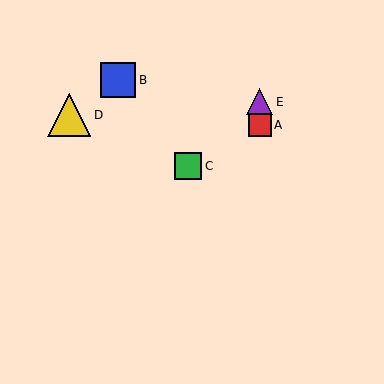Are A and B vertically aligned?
No, A is at x≈260 and B is at x≈118.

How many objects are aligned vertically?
2 objects (A, E) are aligned vertically.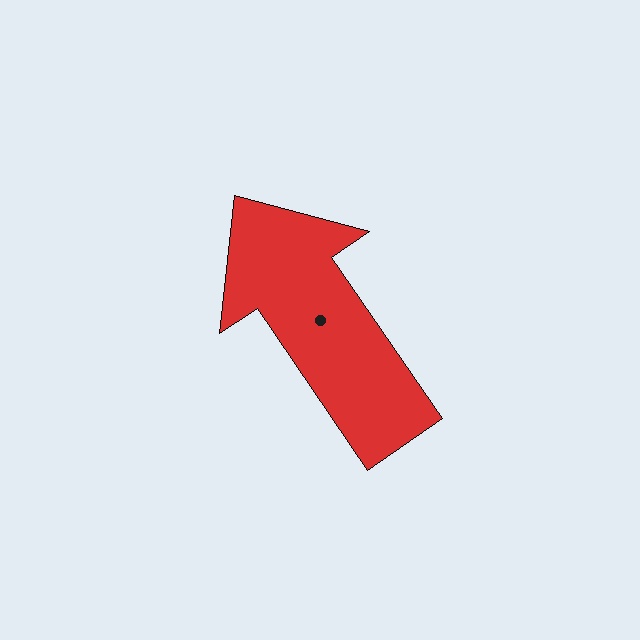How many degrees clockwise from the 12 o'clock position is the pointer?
Approximately 326 degrees.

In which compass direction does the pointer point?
Northwest.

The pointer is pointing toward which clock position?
Roughly 11 o'clock.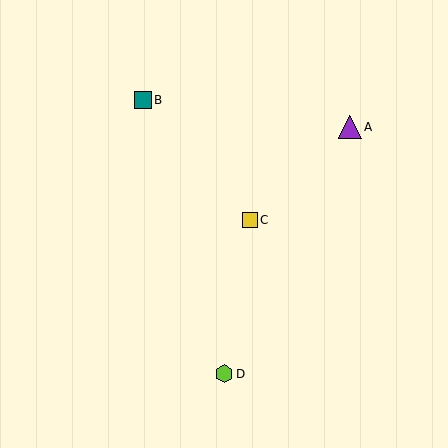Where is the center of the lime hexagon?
The center of the lime hexagon is at (224, 374).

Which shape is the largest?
The purple triangle (labeled A) is the largest.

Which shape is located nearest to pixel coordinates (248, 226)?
The yellow square (labeled C) at (250, 220) is nearest to that location.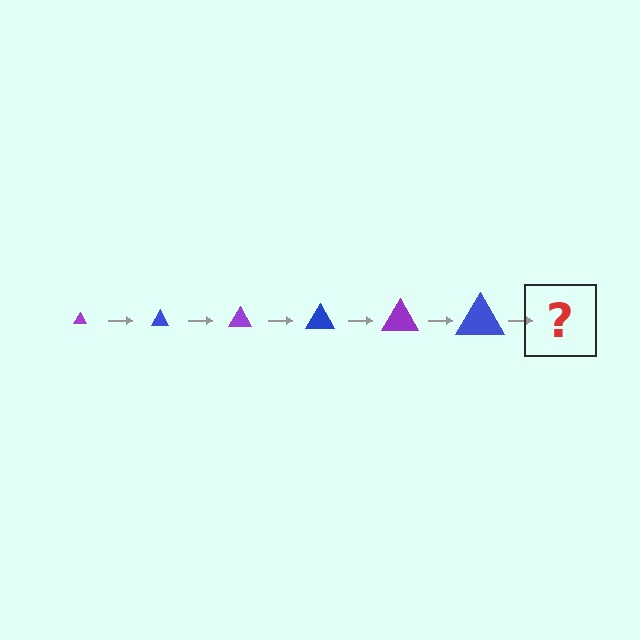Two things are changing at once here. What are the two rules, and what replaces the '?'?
The two rules are that the triangle grows larger each step and the color cycles through purple and blue. The '?' should be a purple triangle, larger than the previous one.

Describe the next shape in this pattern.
It should be a purple triangle, larger than the previous one.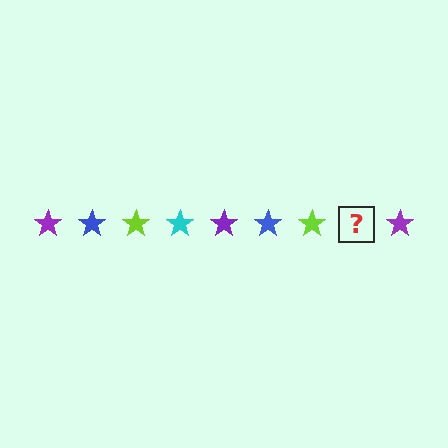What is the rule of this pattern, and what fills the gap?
The rule is that the pattern cycles through purple, blue, lime, cyan stars. The gap should be filled with a cyan star.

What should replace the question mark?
The question mark should be replaced with a cyan star.